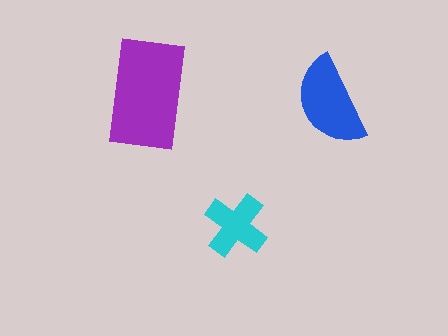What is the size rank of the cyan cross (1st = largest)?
3rd.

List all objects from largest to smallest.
The purple rectangle, the blue semicircle, the cyan cross.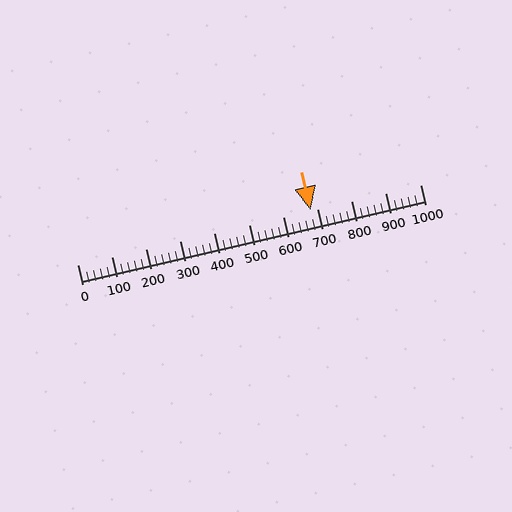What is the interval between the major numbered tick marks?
The major tick marks are spaced 100 units apart.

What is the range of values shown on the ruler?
The ruler shows values from 0 to 1000.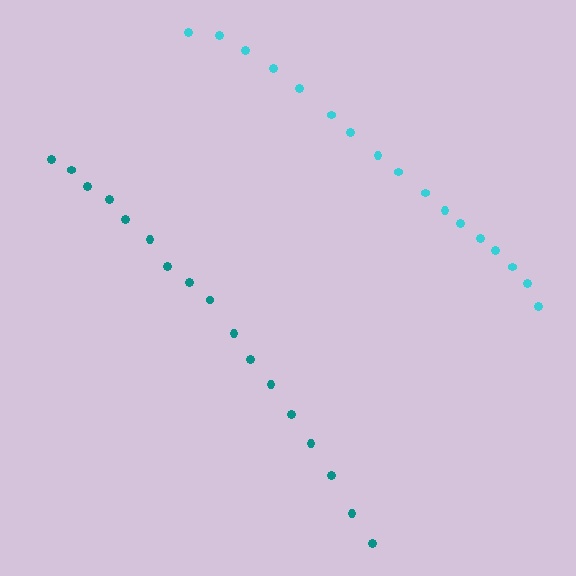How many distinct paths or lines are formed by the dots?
There are 2 distinct paths.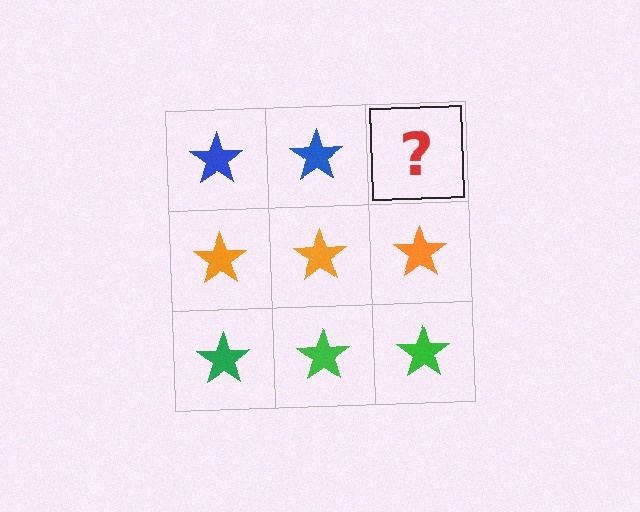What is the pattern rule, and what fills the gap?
The rule is that each row has a consistent color. The gap should be filled with a blue star.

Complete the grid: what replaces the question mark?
The question mark should be replaced with a blue star.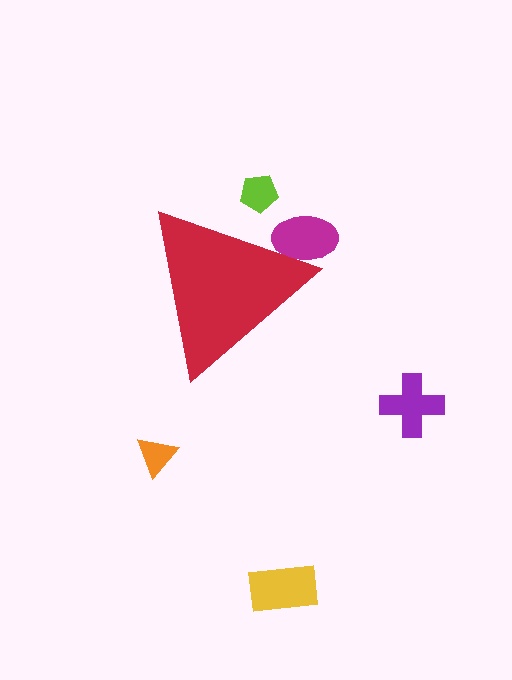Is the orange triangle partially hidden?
No, the orange triangle is fully visible.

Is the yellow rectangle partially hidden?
No, the yellow rectangle is fully visible.